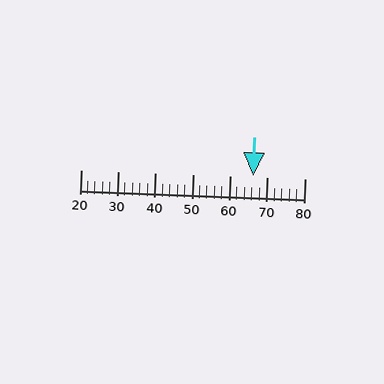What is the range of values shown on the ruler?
The ruler shows values from 20 to 80.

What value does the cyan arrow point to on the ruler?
The cyan arrow points to approximately 66.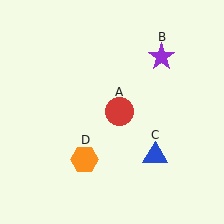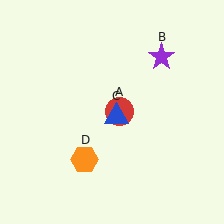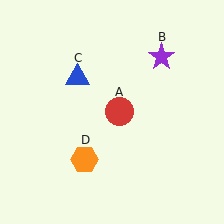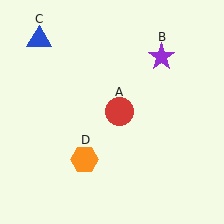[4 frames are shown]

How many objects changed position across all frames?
1 object changed position: blue triangle (object C).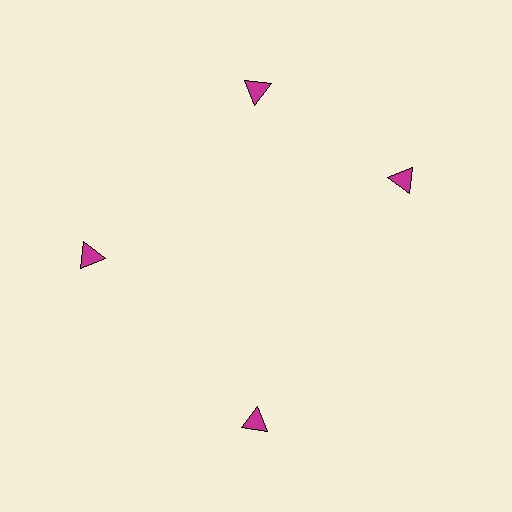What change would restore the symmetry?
The symmetry would be restored by rotating it back into even spacing with its neighbors so that all 4 triangles sit at equal angles and equal distance from the center.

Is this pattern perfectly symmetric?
No. The 4 magenta triangles are arranged in a ring, but one element near the 3 o'clock position is rotated out of alignment along the ring, breaking the 4-fold rotational symmetry.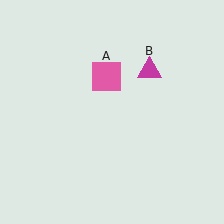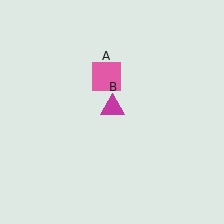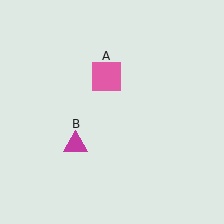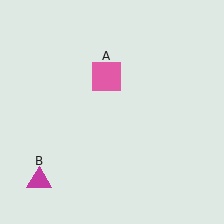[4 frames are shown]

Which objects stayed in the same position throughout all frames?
Pink square (object A) remained stationary.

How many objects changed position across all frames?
1 object changed position: magenta triangle (object B).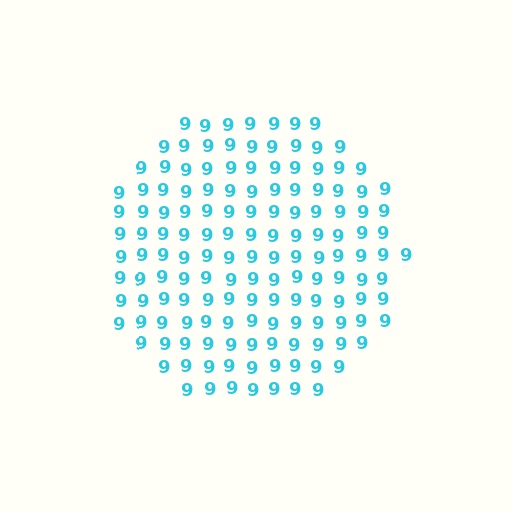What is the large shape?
The large shape is a circle.